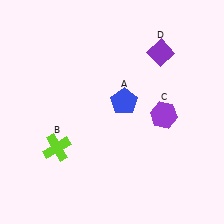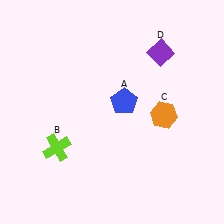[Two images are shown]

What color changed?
The hexagon (C) changed from purple in Image 1 to orange in Image 2.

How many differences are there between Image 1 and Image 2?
There is 1 difference between the two images.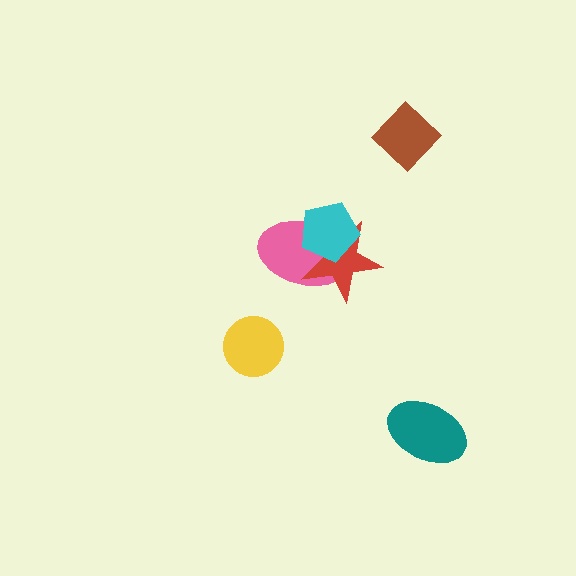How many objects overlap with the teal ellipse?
0 objects overlap with the teal ellipse.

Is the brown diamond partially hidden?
No, no other shape covers it.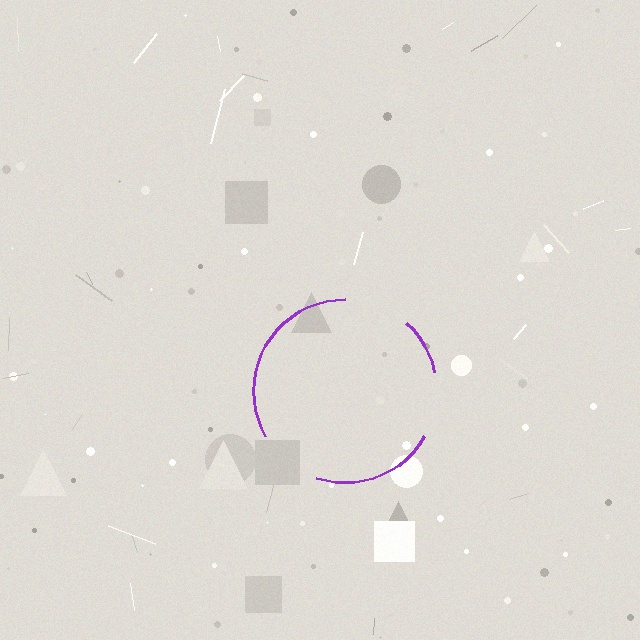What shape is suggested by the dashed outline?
The dashed outline suggests a circle.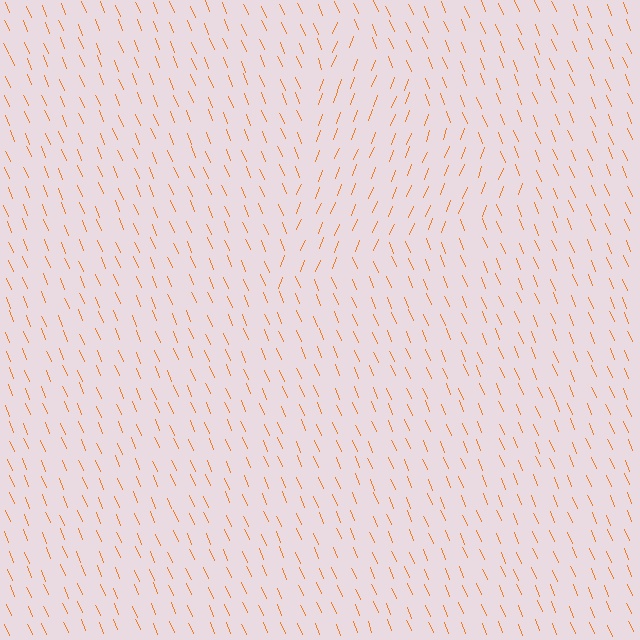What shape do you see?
I see a triangle.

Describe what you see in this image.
The image is filled with small orange line segments. A triangle region in the image has lines oriented differently from the surrounding lines, creating a visible texture boundary.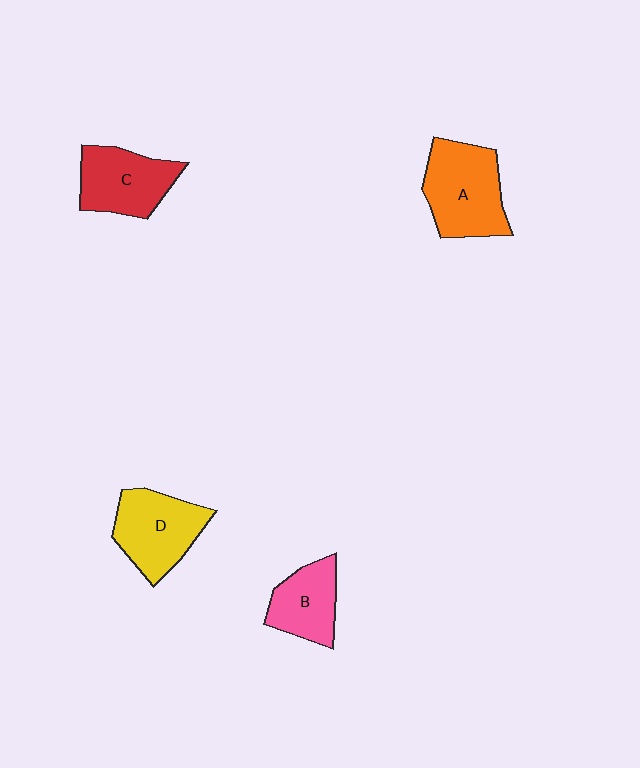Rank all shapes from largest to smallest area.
From largest to smallest: A (orange), D (yellow), C (red), B (pink).